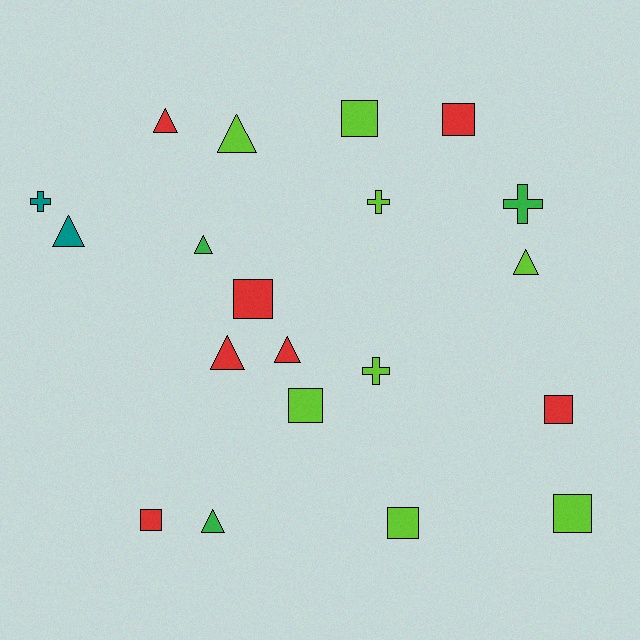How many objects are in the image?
There are 20 objects.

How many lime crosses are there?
There are 2 lime crosses.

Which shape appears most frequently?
Triangle, with 8 objects.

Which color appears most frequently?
Lime, with 8 objects.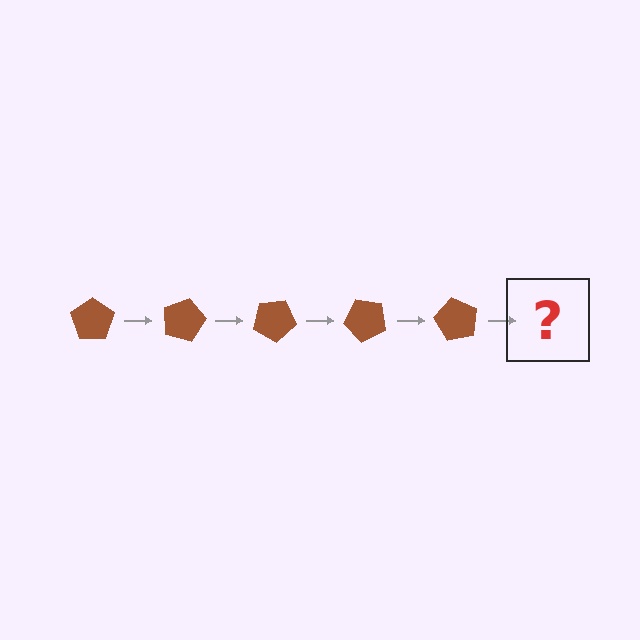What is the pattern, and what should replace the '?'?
The pattern is that the pentagon rotates 15 degrees each step. The '?' should be a brown pentagon rotated 75 degrees.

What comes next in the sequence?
The next element should be a brown pentagon rotated 75 degrees.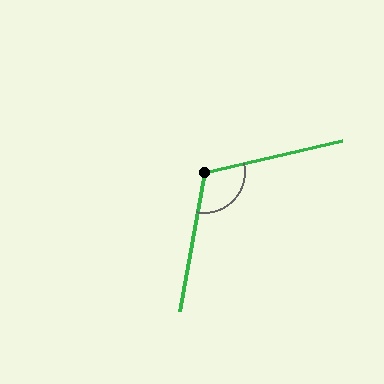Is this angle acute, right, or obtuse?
It is obtuse.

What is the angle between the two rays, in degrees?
Approximately 113 degrees.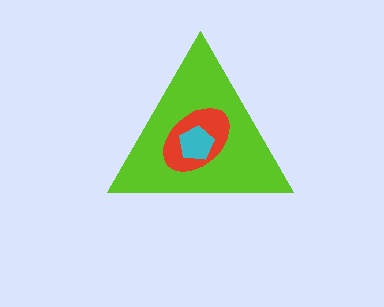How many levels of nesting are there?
3.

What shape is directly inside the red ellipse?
The cyan pentagon.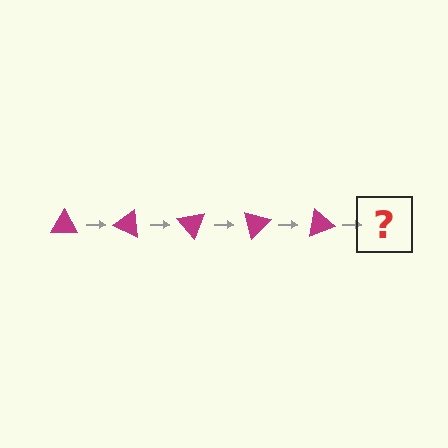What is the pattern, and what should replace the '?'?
The pattern is that the triangle rotates 25 degrees each step. The '?' should be a magenta triangle rotated 125 degrees.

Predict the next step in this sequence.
The next step is a magenta triangle rotated 125 degrees.